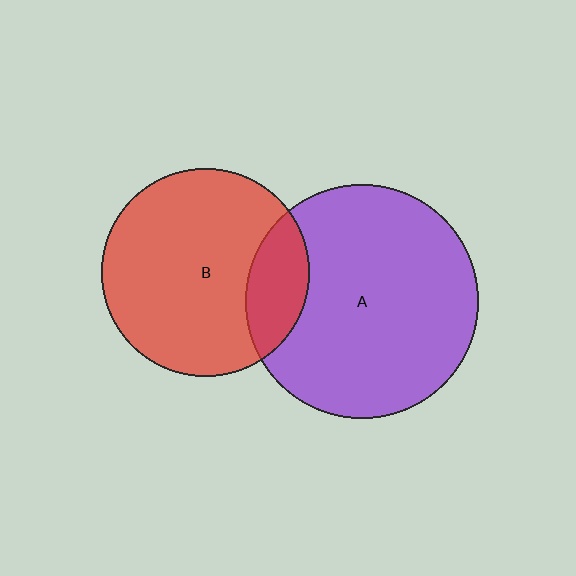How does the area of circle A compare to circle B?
Approximately 1.3 times.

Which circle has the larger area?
Circle A (purple).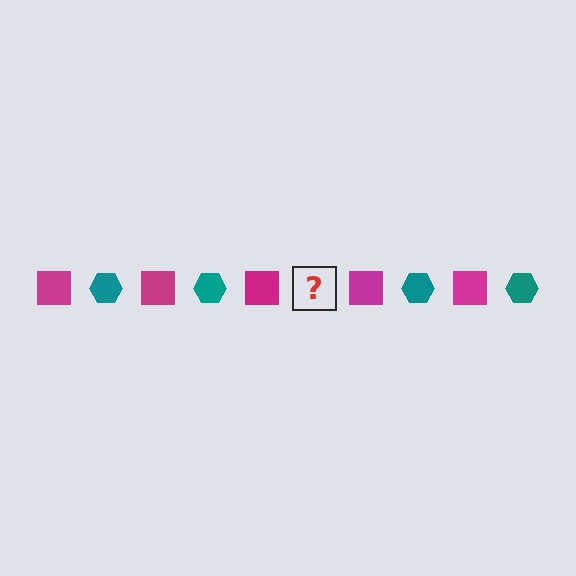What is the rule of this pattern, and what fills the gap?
The rule is that the pattern alternates between magenta square and teal hexagon. The gap should be filled with a teal hexagon.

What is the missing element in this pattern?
The missing element is a teal hexagon.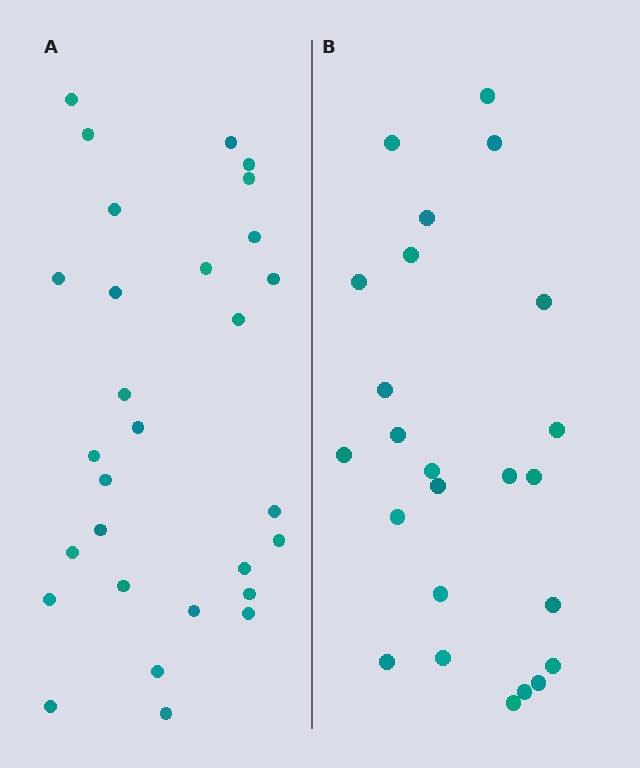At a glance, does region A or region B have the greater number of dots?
Region A (the left region) has more dots.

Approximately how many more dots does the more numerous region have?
Region A has about 5 more dots than region B.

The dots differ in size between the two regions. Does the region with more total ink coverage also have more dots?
No. Region B has more total ink coverage because its dots are larger, but region A actually contains more individual dots. Total area can be misleading — the number of items is what matters here.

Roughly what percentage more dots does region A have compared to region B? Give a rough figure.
About 20% more.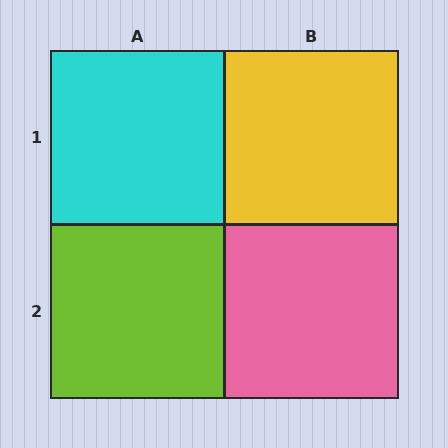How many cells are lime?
1 cell is lime.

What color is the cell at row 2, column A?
Lime.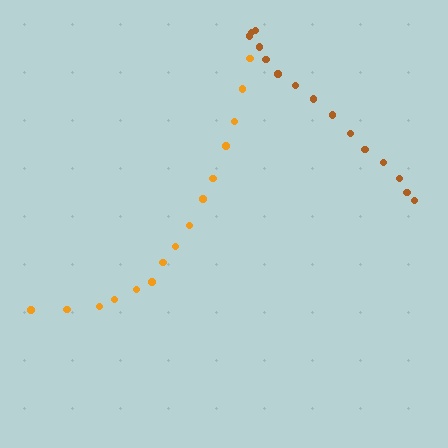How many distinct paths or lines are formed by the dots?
There are 2 distinct paths.